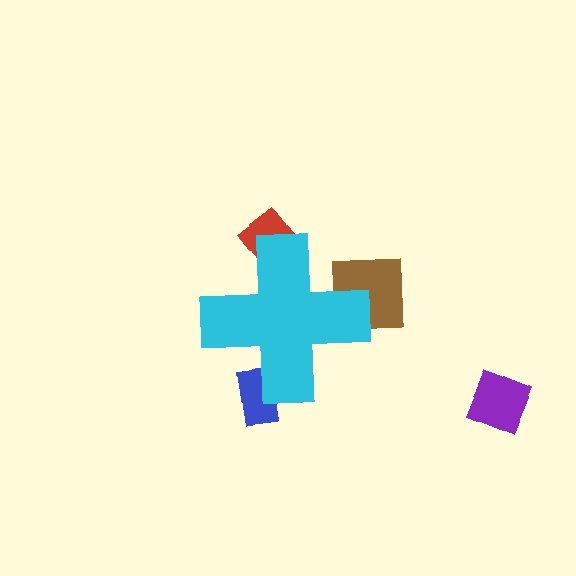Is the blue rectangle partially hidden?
Yes, the blue rectangle is partially hidden behind the cyan cross.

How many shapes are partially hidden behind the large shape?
3 shapes are partially hidden.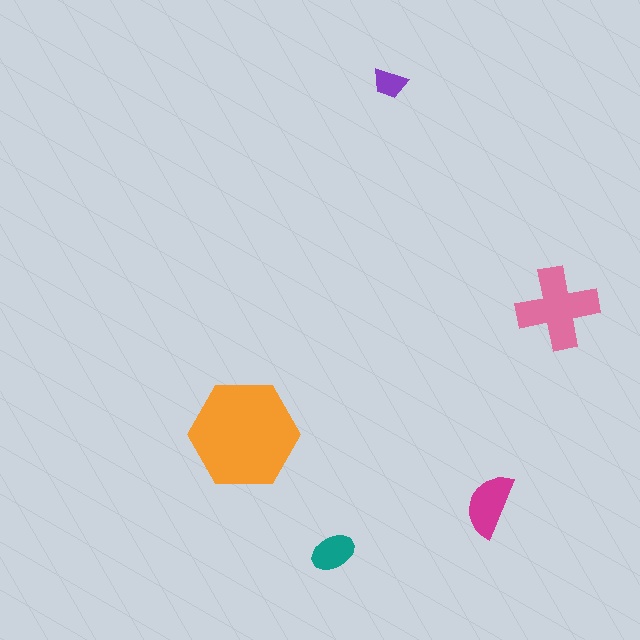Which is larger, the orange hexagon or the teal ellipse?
The orange hexagon.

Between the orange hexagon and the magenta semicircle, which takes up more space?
The orange hexagon.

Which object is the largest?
The orange hexagon.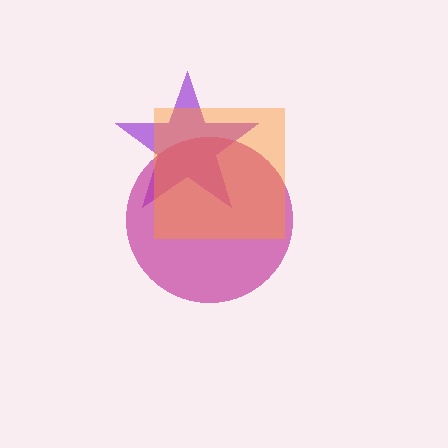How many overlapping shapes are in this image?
There are 3 overlapping shapes in the image.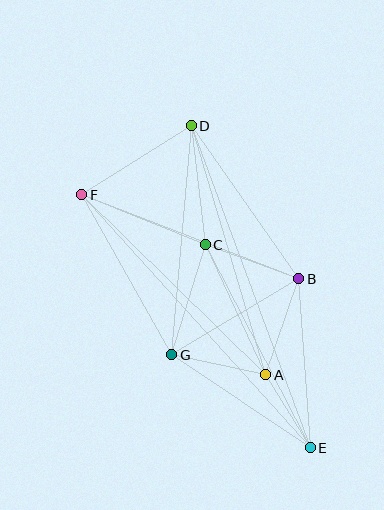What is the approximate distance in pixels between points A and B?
The distance between A and B is approximately 102 pixels.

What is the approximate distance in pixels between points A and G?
The distance between A and G is approximately 96 pixels.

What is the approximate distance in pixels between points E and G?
The distance between E and G is approximately 167 pixels.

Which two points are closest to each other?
Points A and E are closest to each other.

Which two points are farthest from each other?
Points D and E are farthest from each other.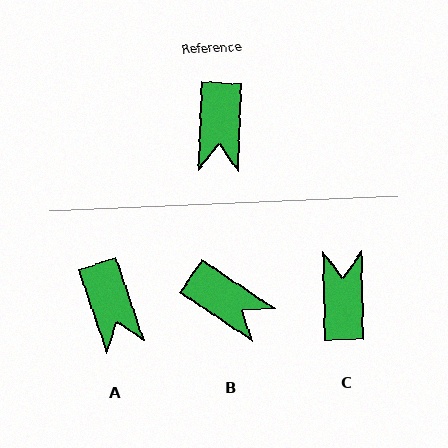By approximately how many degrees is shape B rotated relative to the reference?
Approximately 58 degrees counter-clockwise.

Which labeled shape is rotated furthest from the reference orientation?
C, about 177 degrees away.